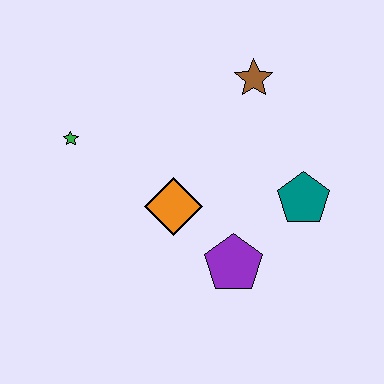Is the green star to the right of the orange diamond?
No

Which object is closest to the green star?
The orange diamond is closest to the green star.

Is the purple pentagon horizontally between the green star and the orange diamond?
No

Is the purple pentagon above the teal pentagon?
No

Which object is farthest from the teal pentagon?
The green star is farthest from the teal pentagon.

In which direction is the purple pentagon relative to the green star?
The purple pentagon is to the right of the green star.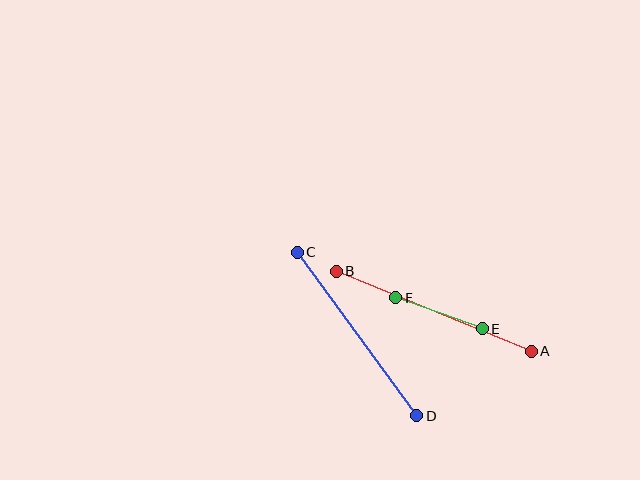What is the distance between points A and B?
The distance is approximately 211 pixels.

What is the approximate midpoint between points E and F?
The midpoint is at approximately (439, 313) pixels.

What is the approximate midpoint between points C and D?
The midpoint is at approximately (357, 334) pixels.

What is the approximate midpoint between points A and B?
The midpoint is at approximately (434, 311) pixels.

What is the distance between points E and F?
The distance is approximately 92 pixels.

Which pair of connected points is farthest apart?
Points A and B are farthest apart.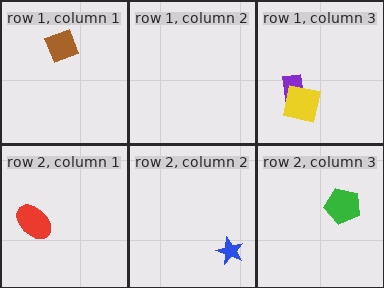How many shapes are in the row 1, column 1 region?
1.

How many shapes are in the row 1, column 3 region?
2.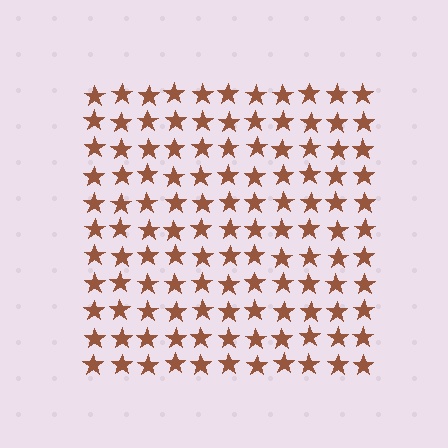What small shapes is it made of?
It is made of small stars.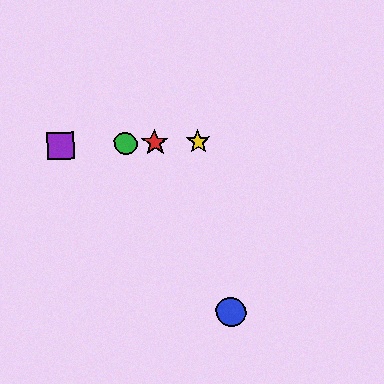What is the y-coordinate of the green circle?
The green circle is at y≈144.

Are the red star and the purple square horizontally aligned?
Yes, both are at y≈143.